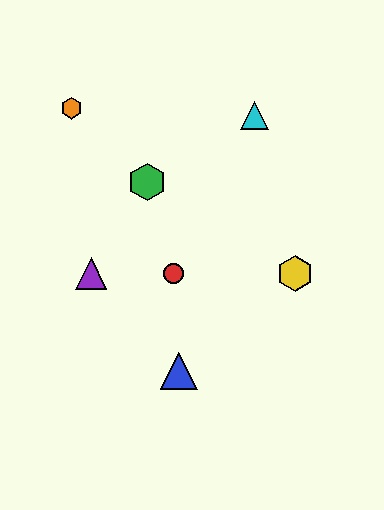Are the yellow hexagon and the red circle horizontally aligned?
Yes, both are at y≈273.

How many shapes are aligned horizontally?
3 shapes (the red circle, the yellow hexagon, the purple triangle) are aligned horizontally.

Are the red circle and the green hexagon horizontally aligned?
No, the red circle is at y≈273 and the green hexagon is at y≈182.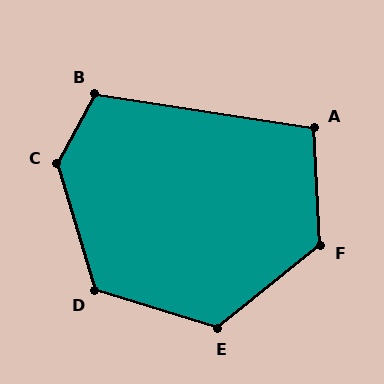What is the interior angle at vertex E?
Approximately 124 degrees (obtuse).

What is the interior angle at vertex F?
Approximately 126 degrees (obtuse).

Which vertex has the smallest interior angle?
A, at approximately 101 degrees.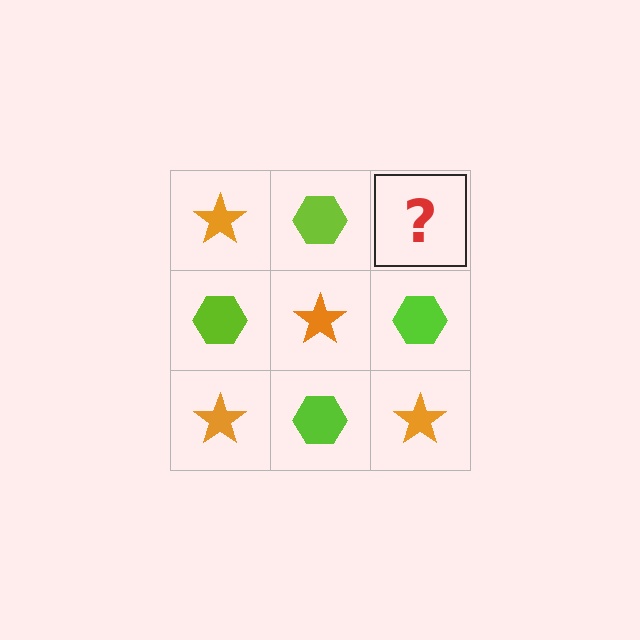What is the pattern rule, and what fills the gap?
The rule is that it alternates orange star and lime hexagon in a checkerboard pattern. The gap should be filled with an orange star.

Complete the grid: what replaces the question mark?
The question mark should be replaced with an orange star.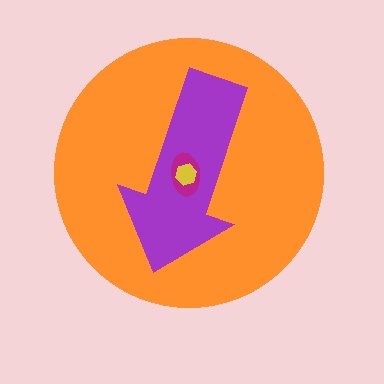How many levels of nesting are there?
4.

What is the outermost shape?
The orange circle.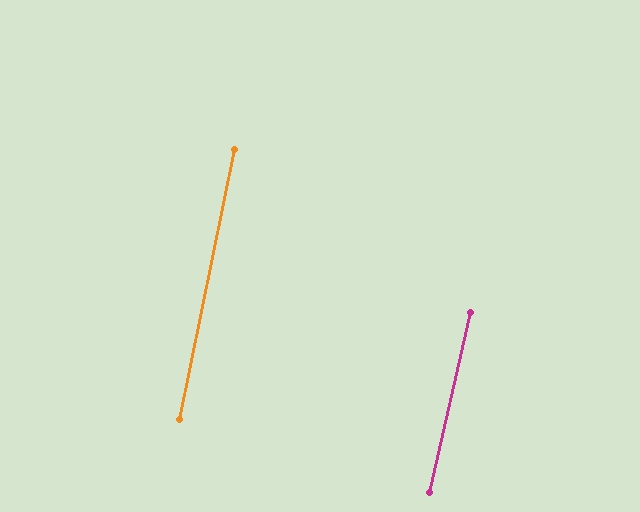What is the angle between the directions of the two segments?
Approximately 1 degree.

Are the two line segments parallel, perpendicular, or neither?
Parallel — their directions differ by only 1.3°.